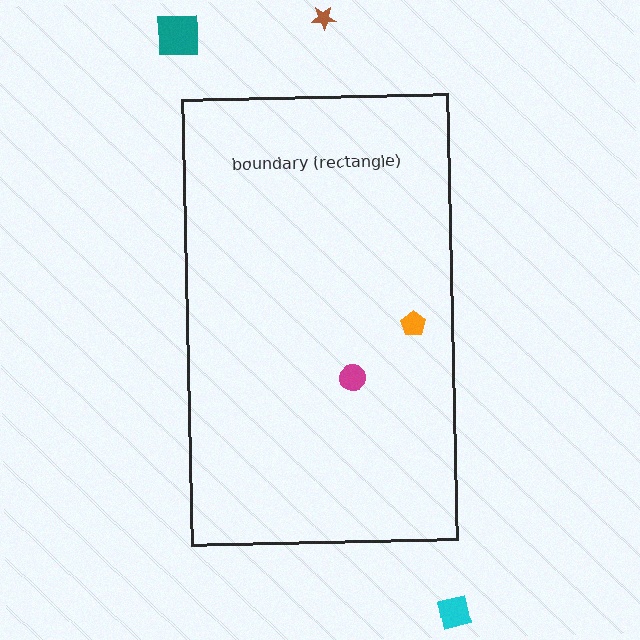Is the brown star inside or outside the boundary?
Outside.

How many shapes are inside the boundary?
2 inside, 3 outside.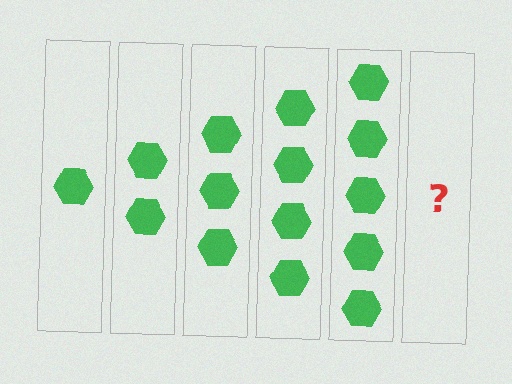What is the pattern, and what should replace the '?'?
The pattern is that each step adds one more hexagon. The '?' should be 6 hexagons.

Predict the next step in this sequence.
The next step is 6 hexagons.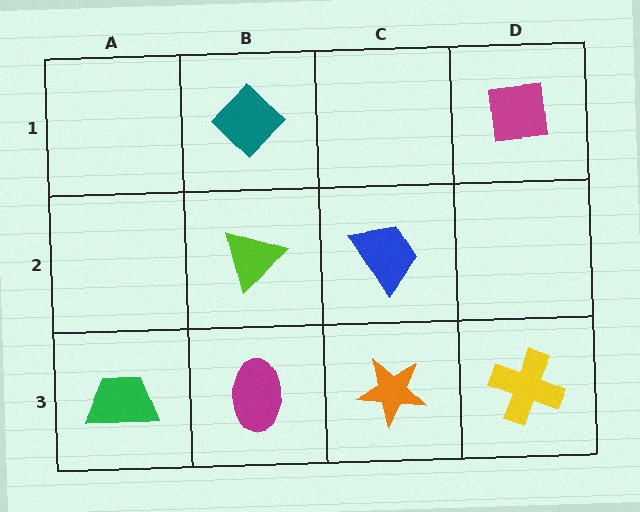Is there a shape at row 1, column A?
No, that cell is empty.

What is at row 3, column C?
An orange star.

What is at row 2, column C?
A blue trapezoid.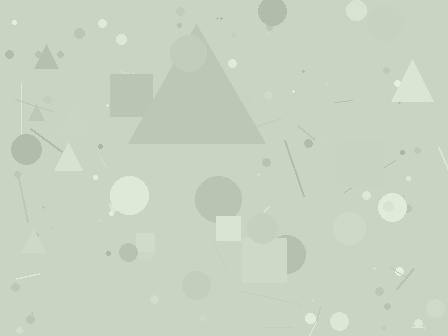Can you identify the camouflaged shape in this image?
The camouflaged shape is a triangle.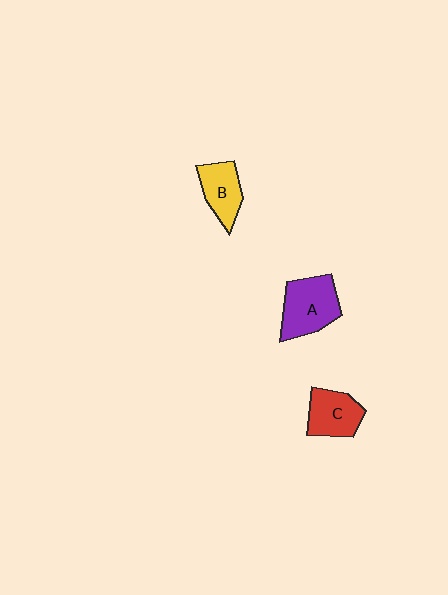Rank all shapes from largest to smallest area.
From largest to smallest: A (purple), C (red), B (yellow).